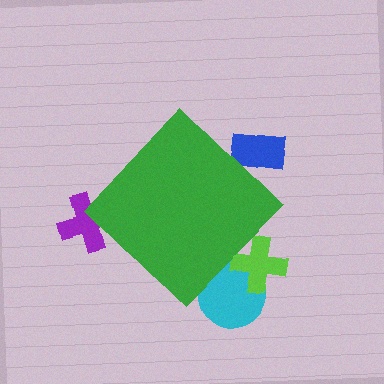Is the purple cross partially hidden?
Yes, the purple cross is partially hidden behind the green diamond.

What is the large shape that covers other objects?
A green diamond.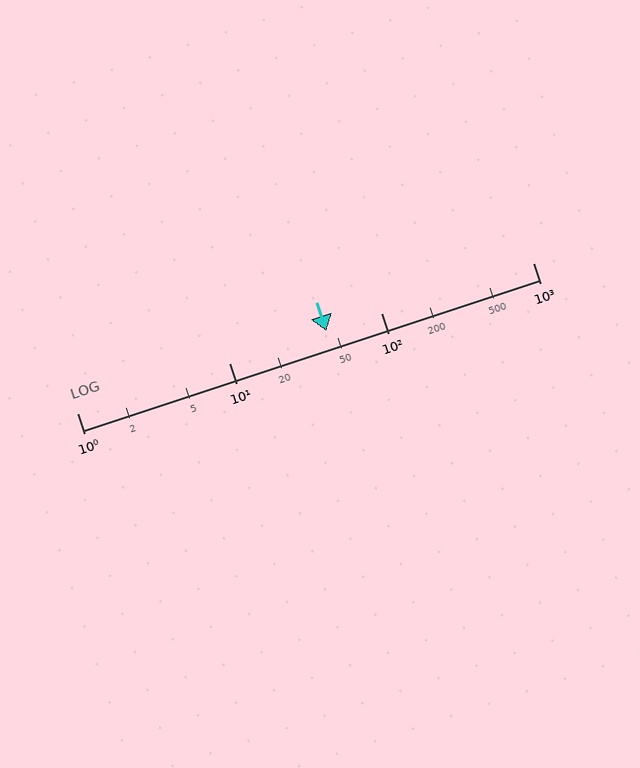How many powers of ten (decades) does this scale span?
The scale spans 3 decades, from 1 to 1000.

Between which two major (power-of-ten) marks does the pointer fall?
The pointer is between 10 and 100.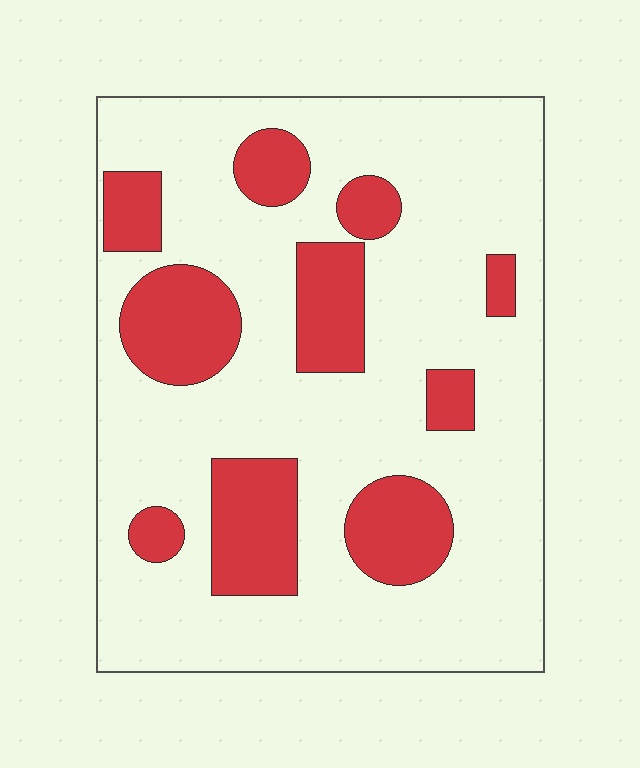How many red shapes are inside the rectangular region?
10.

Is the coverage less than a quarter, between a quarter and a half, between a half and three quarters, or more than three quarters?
Less than a quarter.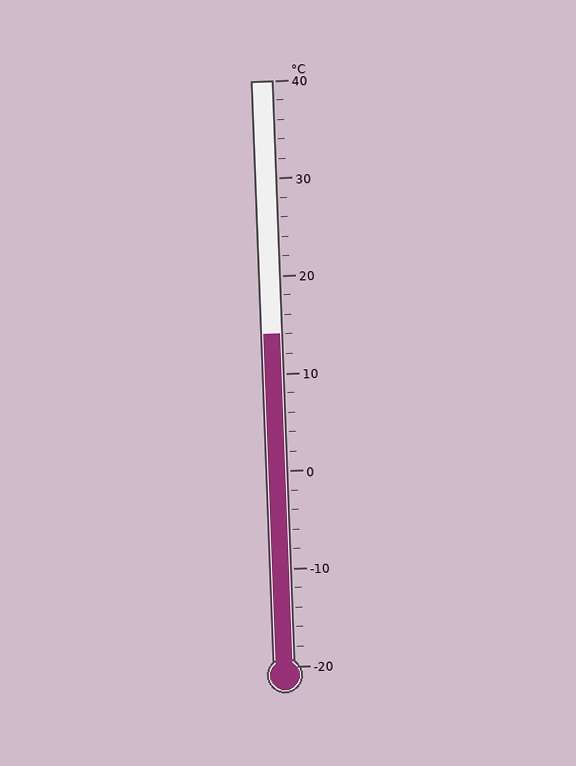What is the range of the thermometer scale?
The thermometer scale ranges from -20°C to 40°C.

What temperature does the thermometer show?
The thermometer shows approximately 14°C.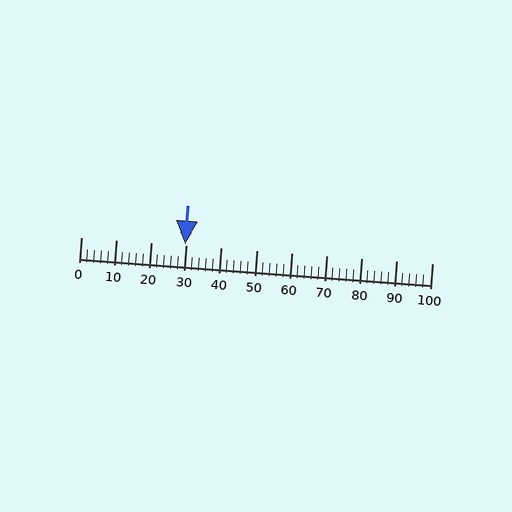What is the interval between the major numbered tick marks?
The major tick marks are spaced 10 units apart.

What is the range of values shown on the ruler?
The ruler shows values from 0 to 100.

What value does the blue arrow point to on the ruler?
The blue arrow points to approximately 30.